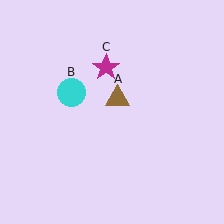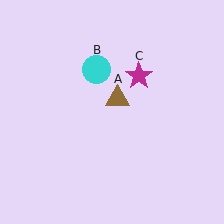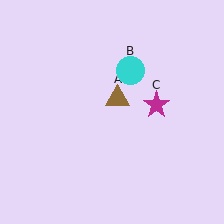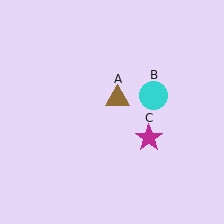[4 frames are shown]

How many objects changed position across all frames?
2 objects changed position: cyan circle (object B), magenta star (object C).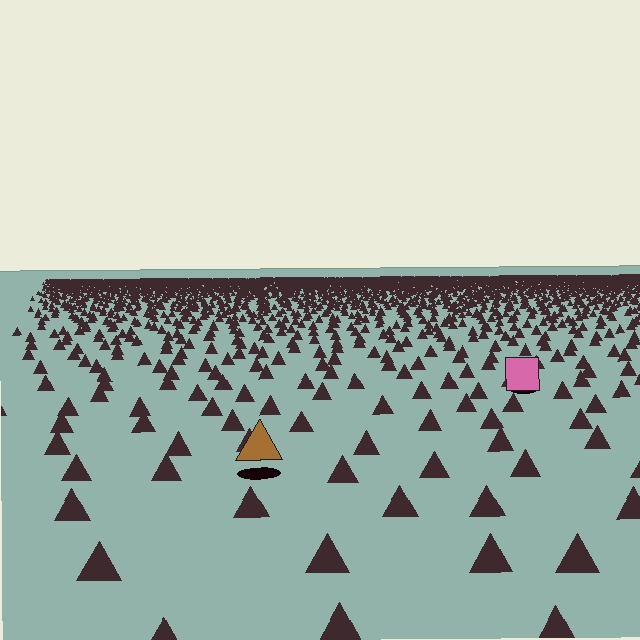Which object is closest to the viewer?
The brown triangle is closest. The texture marks near it are larger and more spread out.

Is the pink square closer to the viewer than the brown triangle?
No. The brown triangle is closer — you can tell from the texture gradient: the ground texture is coarser near it.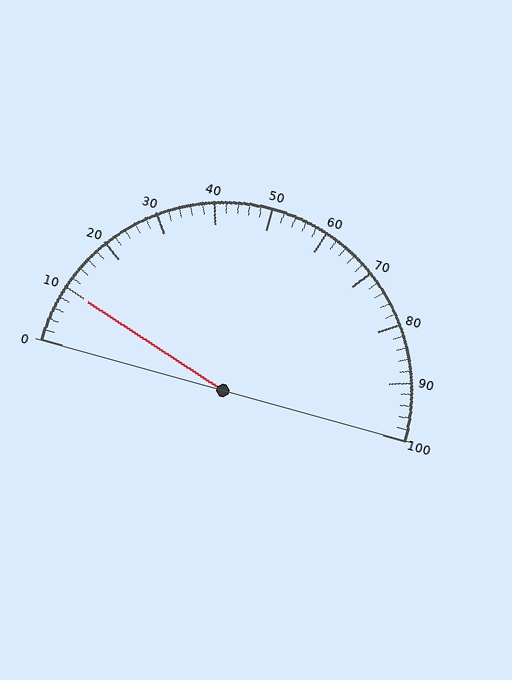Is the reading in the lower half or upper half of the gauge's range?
The reading is in the lower half of the range (0 to 100).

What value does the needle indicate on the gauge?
The needle indicates approximately 10.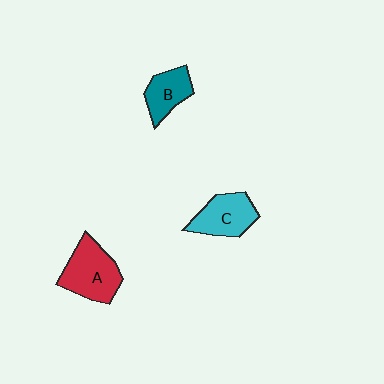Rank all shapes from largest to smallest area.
From largest to smallest: A (red), C (cyan), B (teal).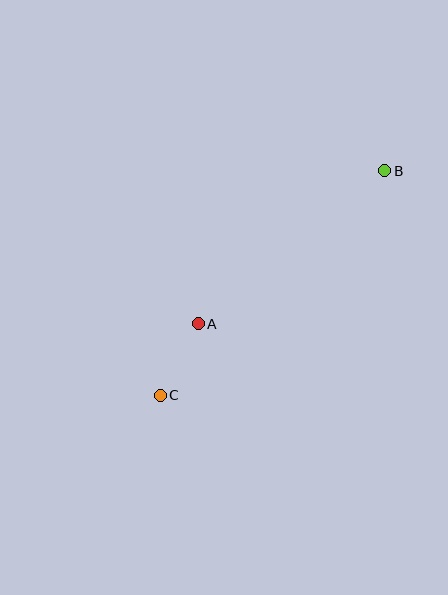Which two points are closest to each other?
Points A and C are closest to each other.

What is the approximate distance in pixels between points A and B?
The distance between A and B is approximately 241 pixels.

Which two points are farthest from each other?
Points B and C are farthest from each other.